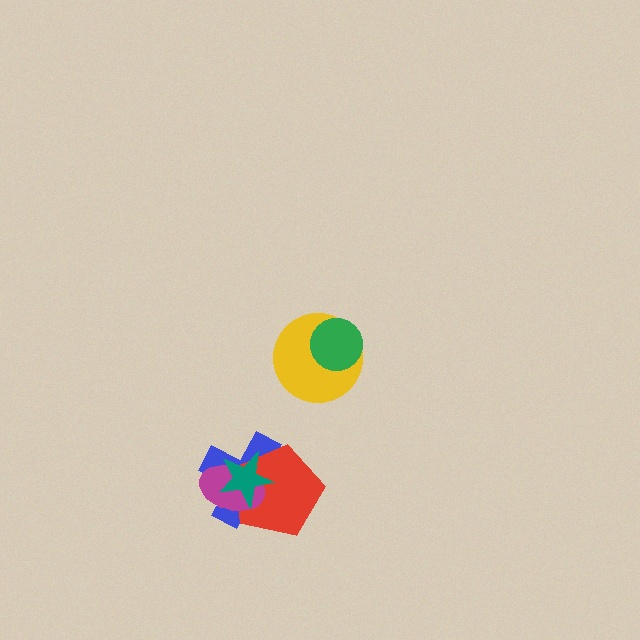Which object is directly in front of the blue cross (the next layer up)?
The red pentagon is directly in front of the blue cross.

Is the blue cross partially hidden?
Yes, it is partially covered by another shape.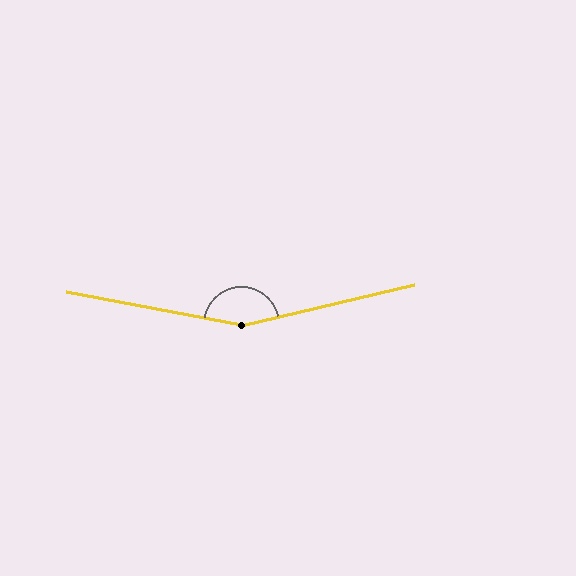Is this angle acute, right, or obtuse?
It is obtuse.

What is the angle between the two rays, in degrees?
Approximately 156 degrees.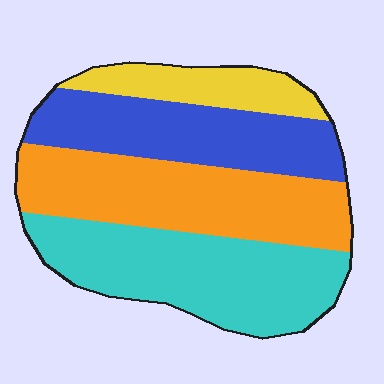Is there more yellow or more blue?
Blue.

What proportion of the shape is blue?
Blue takes up about one quarter (1/4) of the shape.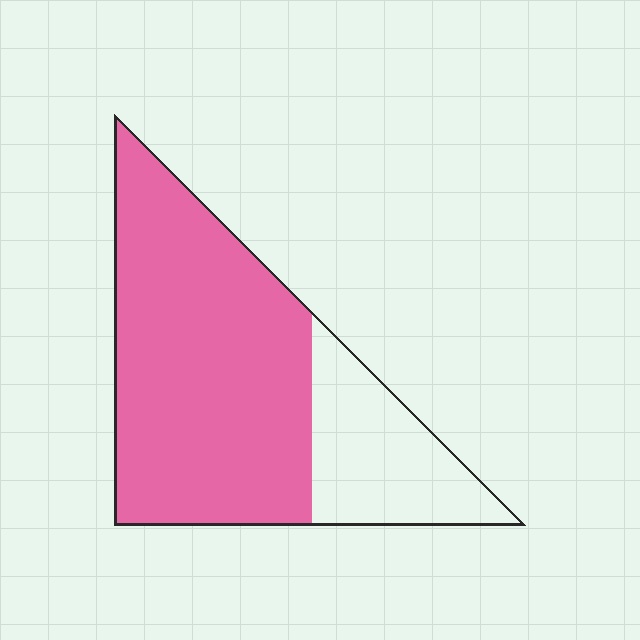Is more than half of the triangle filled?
Yes.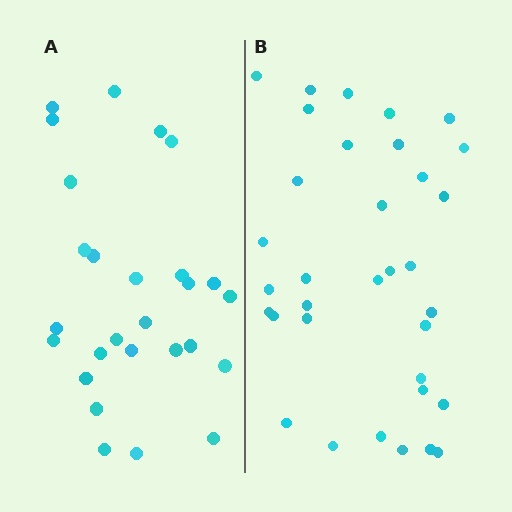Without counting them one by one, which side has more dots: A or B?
Region B (the right region) has more dots.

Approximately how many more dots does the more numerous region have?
Region B has roughly 8 or so more dots than region A.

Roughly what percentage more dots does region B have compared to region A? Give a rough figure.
About 25% more.